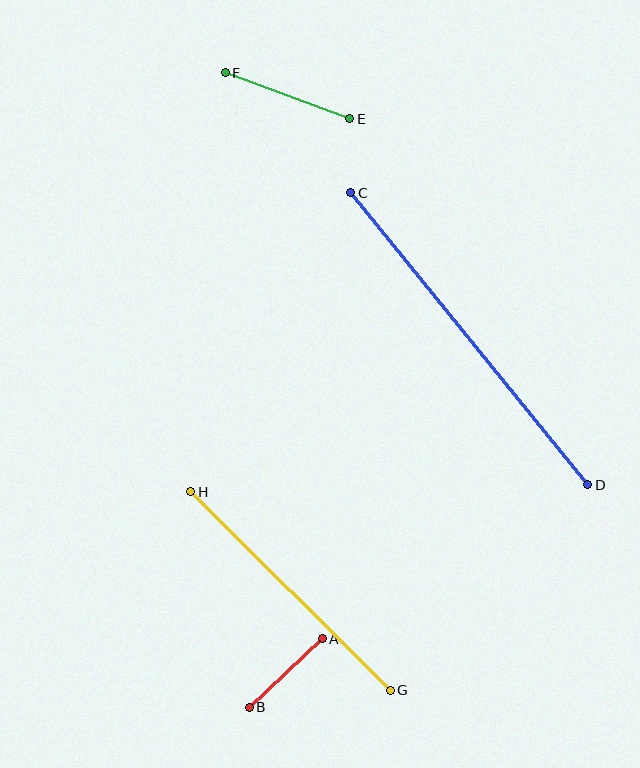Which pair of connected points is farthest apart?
Points C and D are farthest apart.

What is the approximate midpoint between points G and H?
The midpoint is at approximately (291, 591) pixels.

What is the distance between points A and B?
The distance is approximately 100 pixels.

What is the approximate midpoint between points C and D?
The midpoint is at approximately (469, 339) pixels.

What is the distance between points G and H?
The distance is approximately 281 pixels.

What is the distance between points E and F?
The distance is approximately 133 pixels.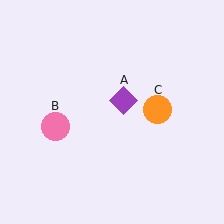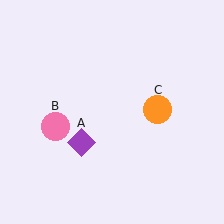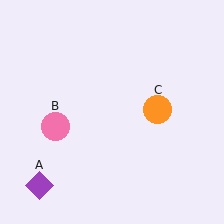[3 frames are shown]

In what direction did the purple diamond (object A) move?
The purple diamond (object A) moved down and to the left.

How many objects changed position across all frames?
1 object changed position: purple diamond (object A).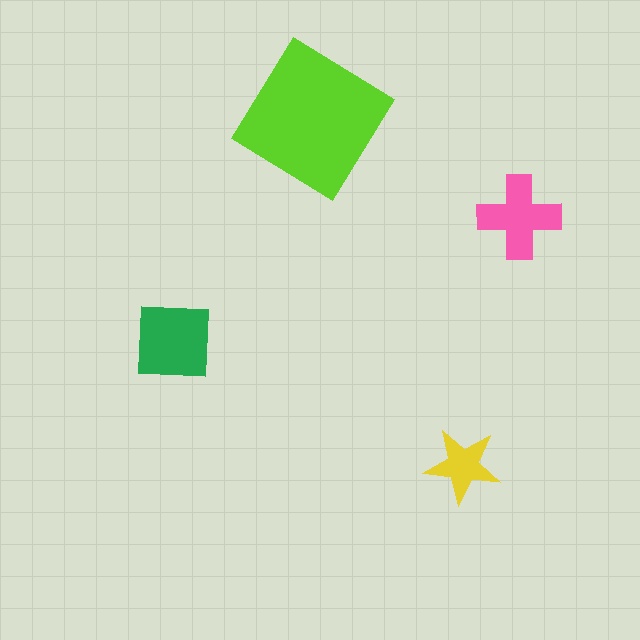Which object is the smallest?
The yellow star.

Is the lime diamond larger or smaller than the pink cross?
Larger.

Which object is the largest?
The lime diamond.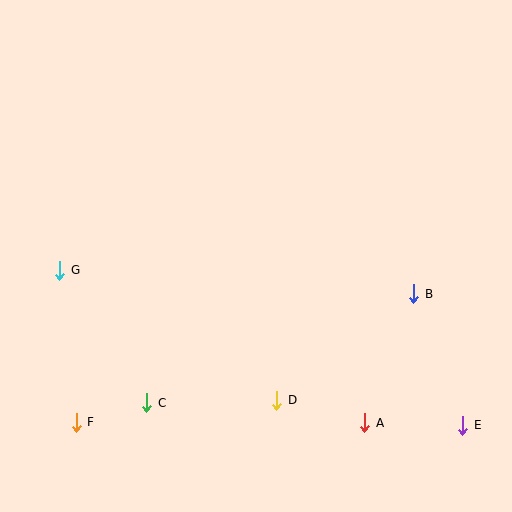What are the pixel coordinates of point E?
Point E is at (463, 425).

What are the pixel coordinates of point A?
Point A is at (365, 423).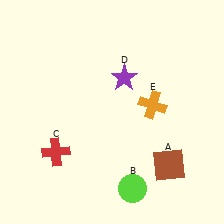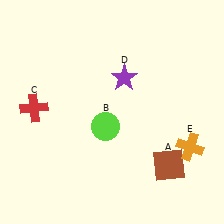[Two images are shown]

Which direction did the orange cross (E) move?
The orange cross (E) moved down.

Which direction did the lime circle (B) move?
The lime circle (B) moved up.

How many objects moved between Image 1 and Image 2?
3 objects moved between the two images.